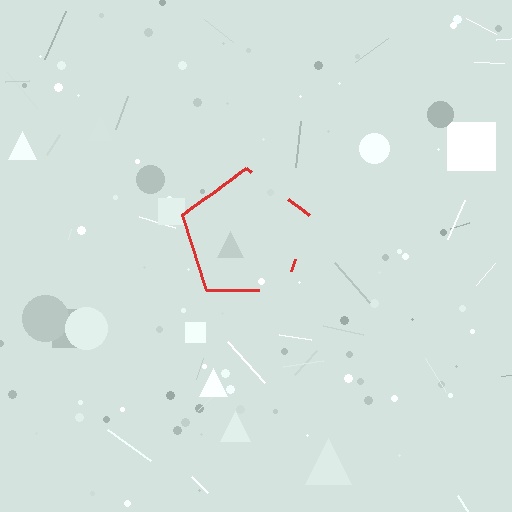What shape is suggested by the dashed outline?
The dashed outline suggests a pentagon.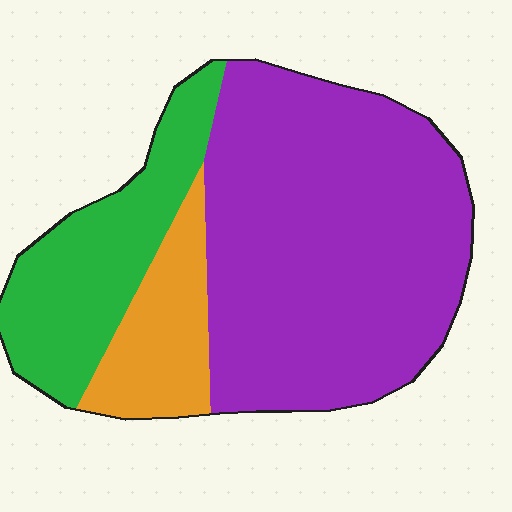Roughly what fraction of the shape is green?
Green covers 23% of the shape.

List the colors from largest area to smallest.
From largest to smallest: purple, green, orange.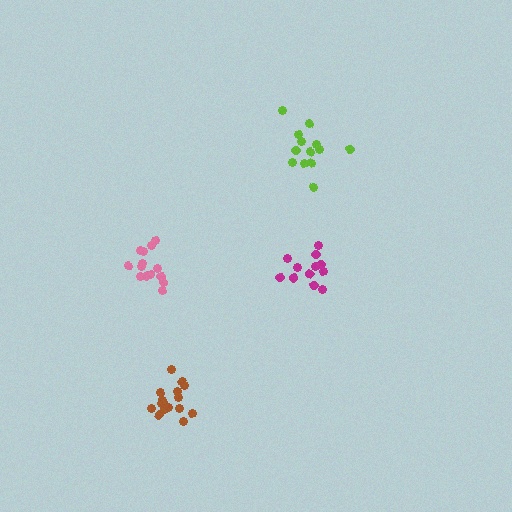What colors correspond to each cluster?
The clusters are colored: lime, brown, pink, magenta.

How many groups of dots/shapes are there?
There are 4 groups.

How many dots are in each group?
Group 1: 13 dots, Group 2: 17 dots, Group 3: 14 dots, Group 4: 12 dots (56 total).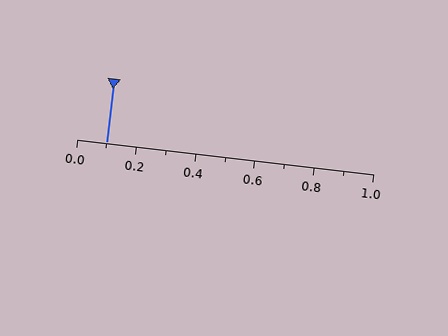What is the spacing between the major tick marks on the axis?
The major ticks are spaced 0.2 apart.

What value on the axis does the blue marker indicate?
The marker indicates approximately 0.1.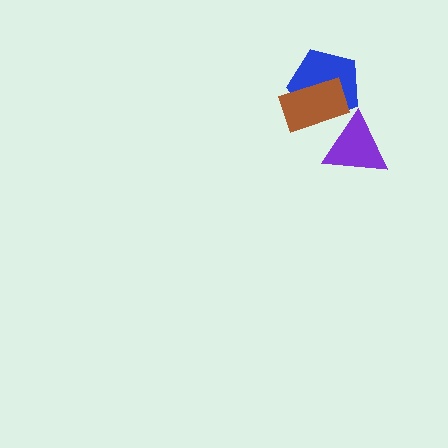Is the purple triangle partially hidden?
Yes, it is partially covered by another shape.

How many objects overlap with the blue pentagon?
2 objects overlap with the blue pentagon.